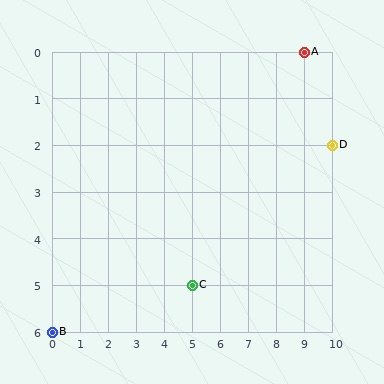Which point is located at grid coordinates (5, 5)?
Point C is at (5, 5).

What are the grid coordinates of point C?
Point C is at grid coordinates (5, 5).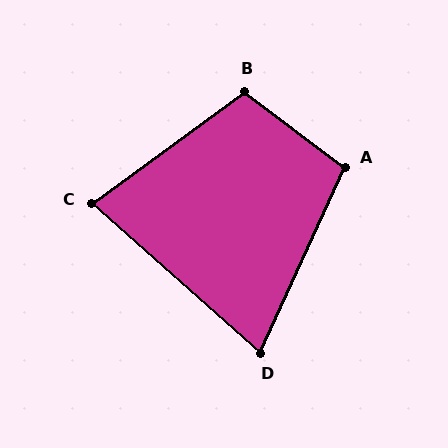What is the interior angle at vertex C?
Approximately 78 degrees (acute).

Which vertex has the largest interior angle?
B, at approximately 107 degrees.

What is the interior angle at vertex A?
Approximately 102 degrees (obtuse).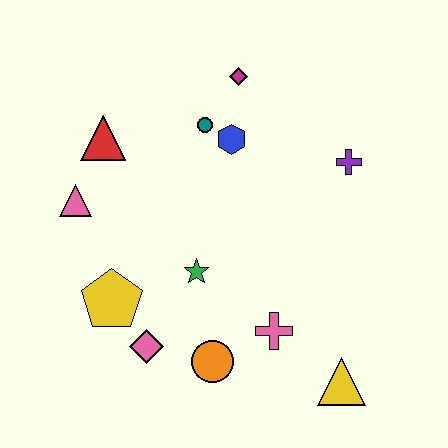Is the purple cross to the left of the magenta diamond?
No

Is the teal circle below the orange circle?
No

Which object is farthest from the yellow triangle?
The red triangle is farthest from the yellow triangle.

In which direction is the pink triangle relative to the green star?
The pink triangle is to the left of the green star.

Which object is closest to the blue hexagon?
The teal circle is closest to the blue hexagon.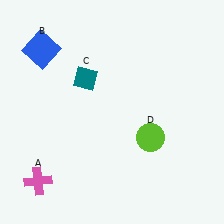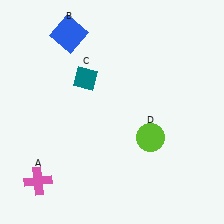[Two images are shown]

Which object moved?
The blue square (B) moved right.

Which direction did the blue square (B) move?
The blue square (B) moved right.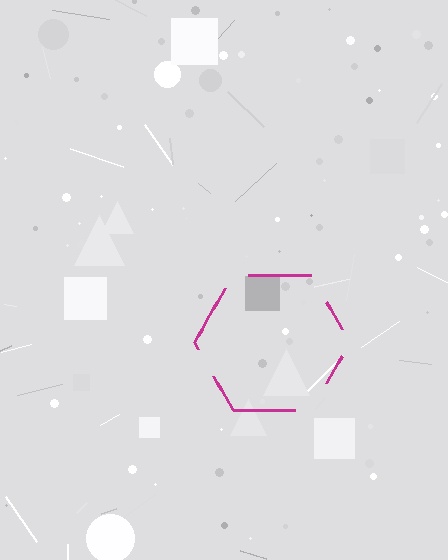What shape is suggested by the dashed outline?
The dashed outline suggests a hexagon.